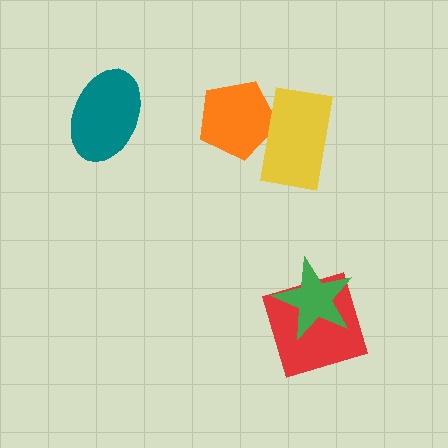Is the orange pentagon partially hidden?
Yes, it is partially covered by another shape.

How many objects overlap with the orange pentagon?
1 object overlaps with the orange pentagon.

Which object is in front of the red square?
The green star is in front of the red square.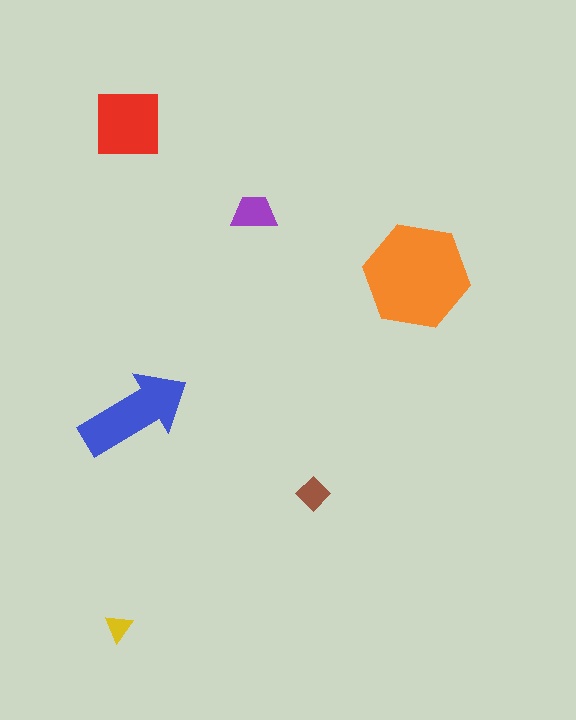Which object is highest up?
The red square is topmost.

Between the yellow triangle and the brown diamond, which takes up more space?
The brown diamond.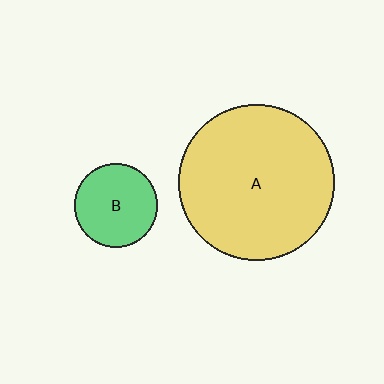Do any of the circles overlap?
No, none of the circles overlap.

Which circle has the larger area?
Circle A (yellow).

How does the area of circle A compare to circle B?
Approximately 3.5 times.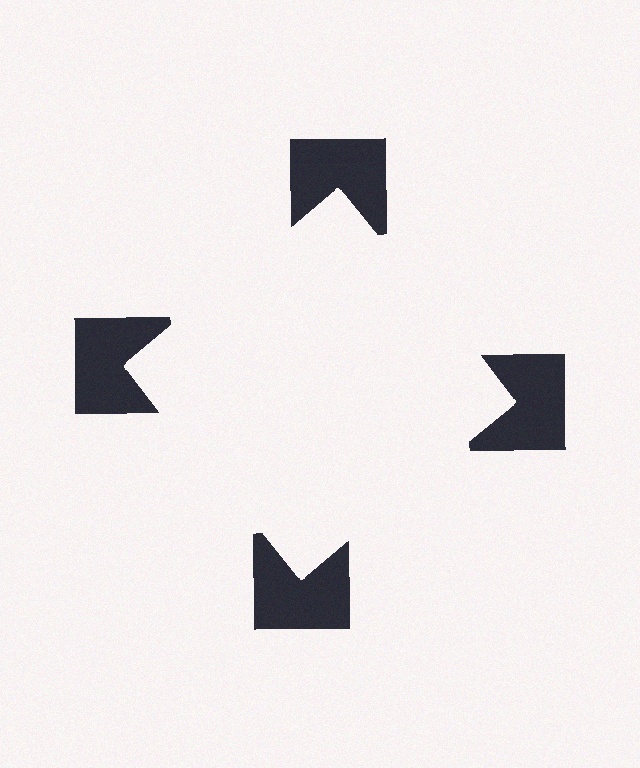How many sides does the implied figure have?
4 sides.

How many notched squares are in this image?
There are 4 — one at each vertex of the illusory square.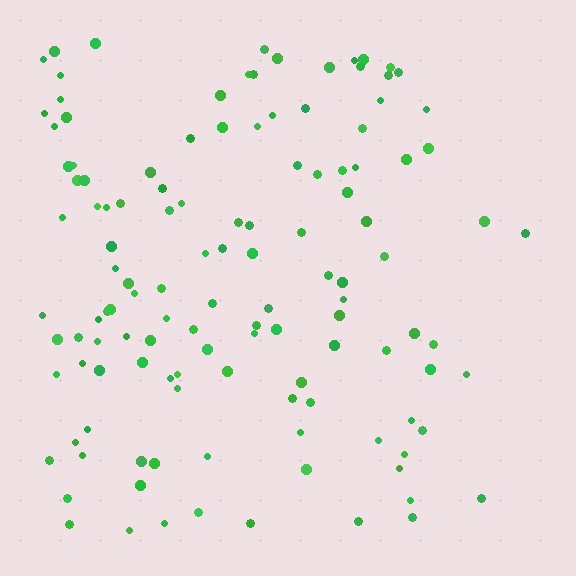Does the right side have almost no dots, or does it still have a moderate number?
Still a moderate number, just noticeably fewer than the left.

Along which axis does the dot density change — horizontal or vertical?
Horizontal.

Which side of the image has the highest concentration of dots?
The left.